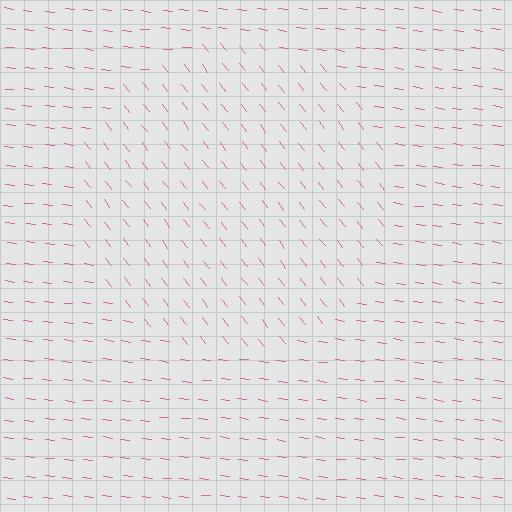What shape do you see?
I see a circle.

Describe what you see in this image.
The image is filled with small pink line segments. A circle region in the image has lines oriented differently from the surrounding lines, creating a visible texture boundary.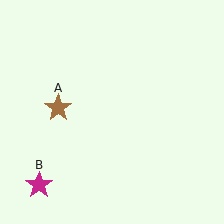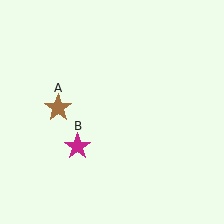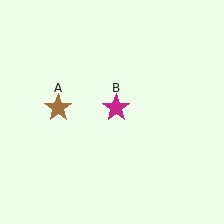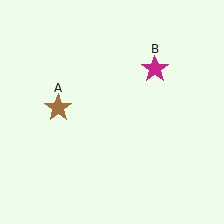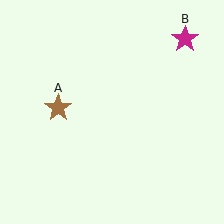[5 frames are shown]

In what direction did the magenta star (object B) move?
The magenta star (object B) moved up and to the right.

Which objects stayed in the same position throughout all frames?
Brown star (object A) remained stationary.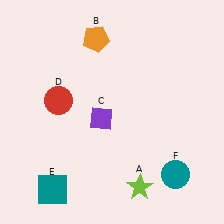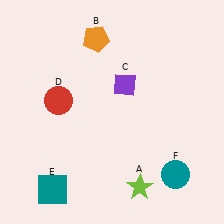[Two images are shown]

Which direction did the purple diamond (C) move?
The purple diamond (C) moved up.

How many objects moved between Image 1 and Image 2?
1 object moved between the two images.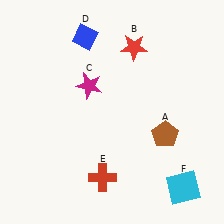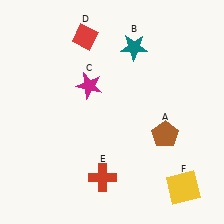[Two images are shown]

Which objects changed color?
B changed from red to teal. D changed from blue to red. F changed from cyan to yellow.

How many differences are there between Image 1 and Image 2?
There are 3 differences between the two images.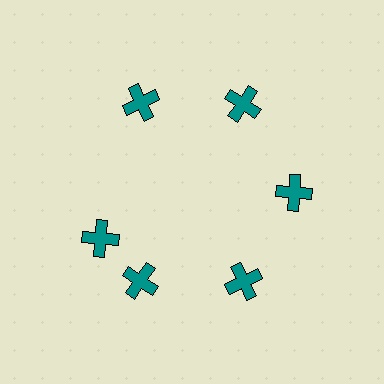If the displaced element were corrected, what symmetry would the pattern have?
It would have 6-fold rotational symmetry — the pattern would map onto itself every 60 degrees.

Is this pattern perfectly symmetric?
No. The 6 teal crosses are arranged in a ring, but one element near the 9 o'clock position is rotated out of alignment along the ring, breaking the 6-fold rotational symmetry.